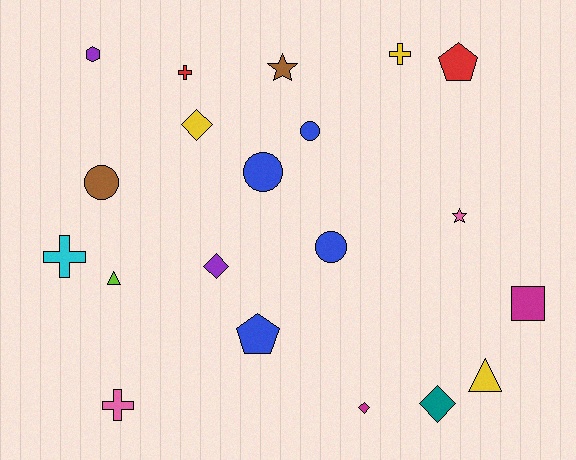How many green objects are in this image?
There are no green objects.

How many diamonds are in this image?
There are 4 diamonds.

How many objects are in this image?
There are 20 objects.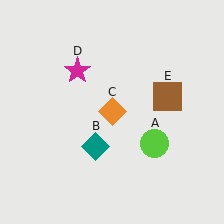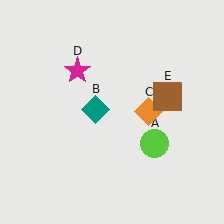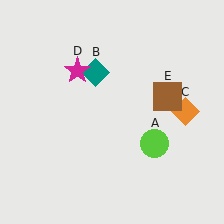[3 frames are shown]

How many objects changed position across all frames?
2 objects changed position: teal diamond (object B), orange diamond (object C).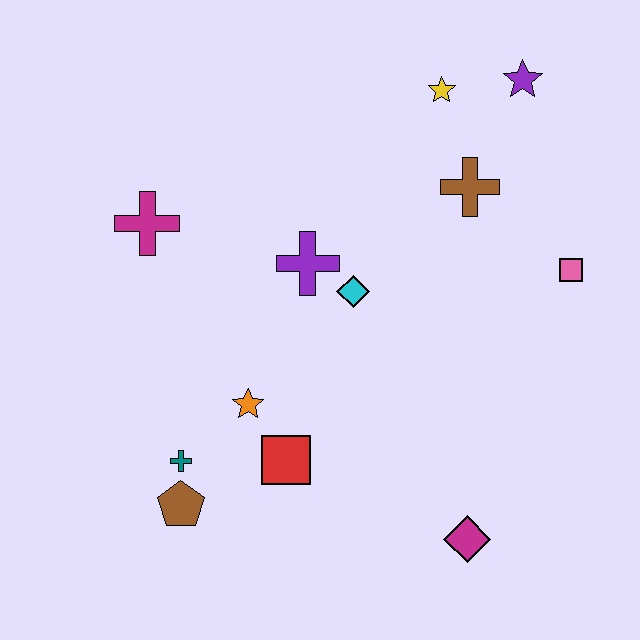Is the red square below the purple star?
Yes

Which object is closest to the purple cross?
The cyan diamond is closest to the purple cross.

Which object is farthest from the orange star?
The purple star is farthest from the orange star.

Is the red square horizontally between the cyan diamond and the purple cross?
No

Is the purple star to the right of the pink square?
No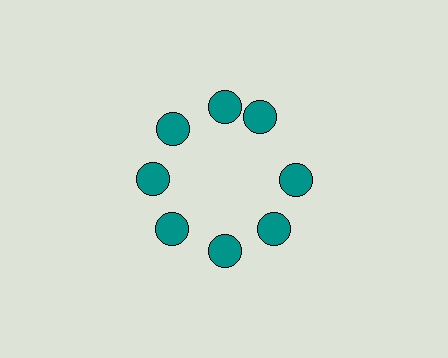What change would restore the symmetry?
The symmetry would be restored by rotating it back into even spacing with its neighbors so that all 8 circles sit at equal angles and equal distance from the center.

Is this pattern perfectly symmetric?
No. The 8 teal circles are arranged in a ring, but one element near the 2 o'clock position is rotated out of alignment along the ring, breaking the 8-fold rotational symmetry.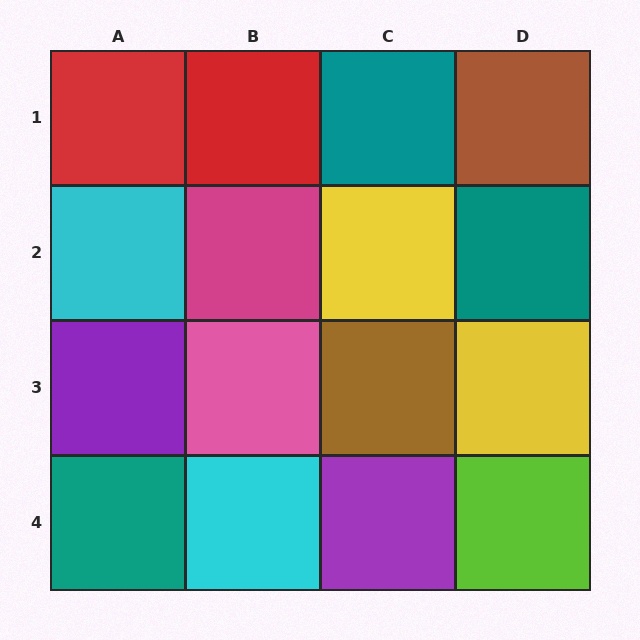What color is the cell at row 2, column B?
Magenta.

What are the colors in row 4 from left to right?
Teal, cyan, purple, lime.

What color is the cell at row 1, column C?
Teal.